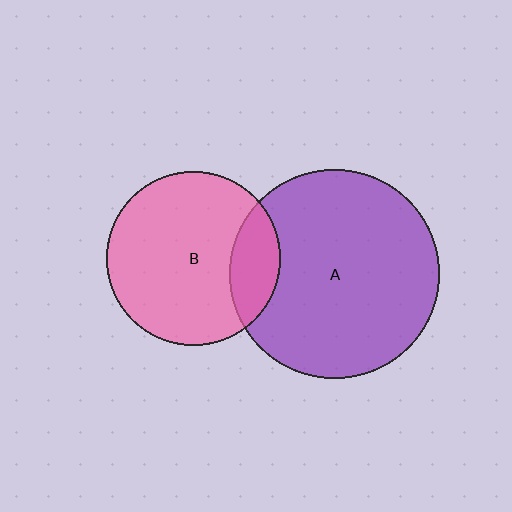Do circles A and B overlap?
Yes.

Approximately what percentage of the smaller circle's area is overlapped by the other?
Approximately 20%.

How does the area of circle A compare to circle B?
Approximately 1.5 times.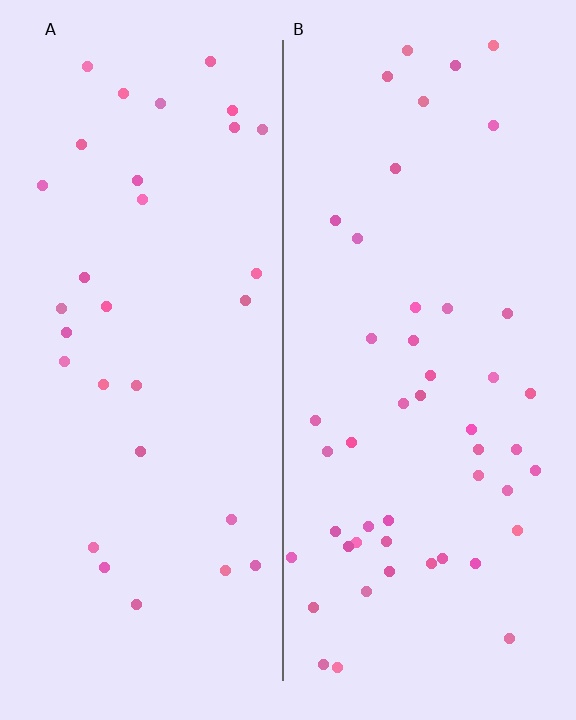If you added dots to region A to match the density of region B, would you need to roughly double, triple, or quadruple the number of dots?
Approximately double.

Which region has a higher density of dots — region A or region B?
B (the right).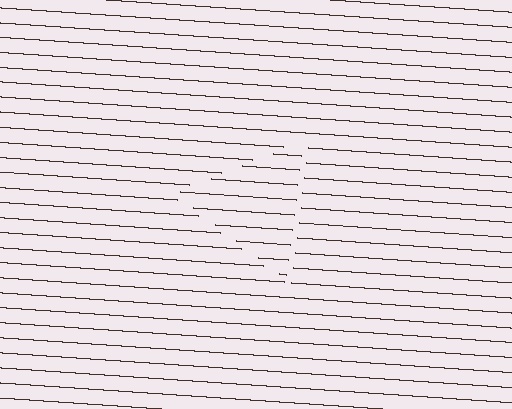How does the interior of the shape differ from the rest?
The interior of the shape contains the same grating, shifted by half a period — the contour is defined by the phase discontinuity where line-ends from the inner and outer gratings abut.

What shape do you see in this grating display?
An illusory triangle. The interior of the shape contains the same grating, shifted by half a period — the contour is defined by the phase discontinuity where line-ends from the inner and outer gratings abut.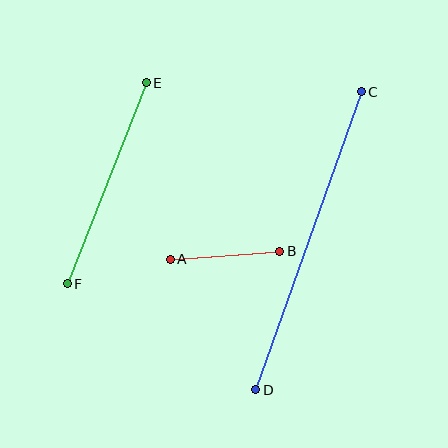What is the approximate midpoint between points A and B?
The midpoint is at approximately (225, 255) pixels.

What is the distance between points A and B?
The distance is approximately 110 pixels.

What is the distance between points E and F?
The distance is approximately 216 pixels.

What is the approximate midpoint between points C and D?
The midpoint is at approximately (309, 241) pixels.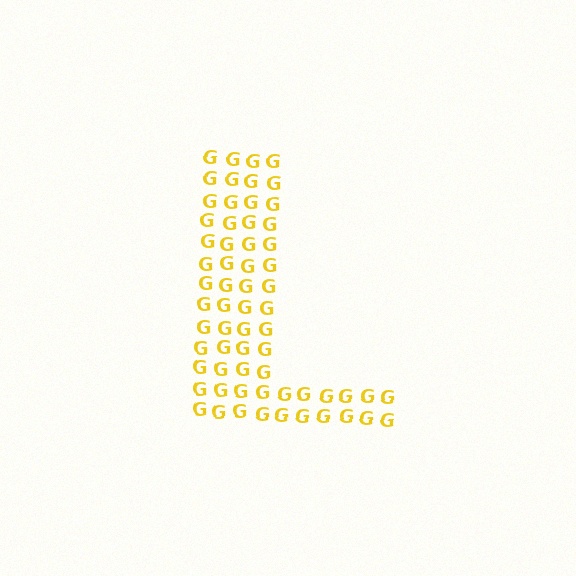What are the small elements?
The small elements are letter G's.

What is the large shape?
The large shape is the letter L.